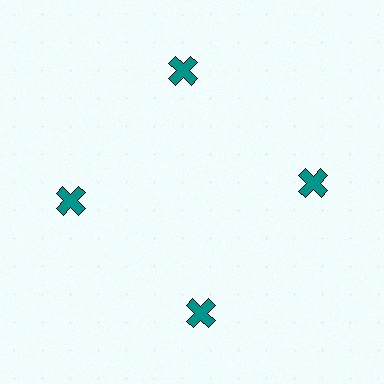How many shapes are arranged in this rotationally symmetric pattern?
There are 4 shapes, arranged in 4 groups of 1.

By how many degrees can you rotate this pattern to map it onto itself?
The pattern maps onto itself every 90 degrees of rotation.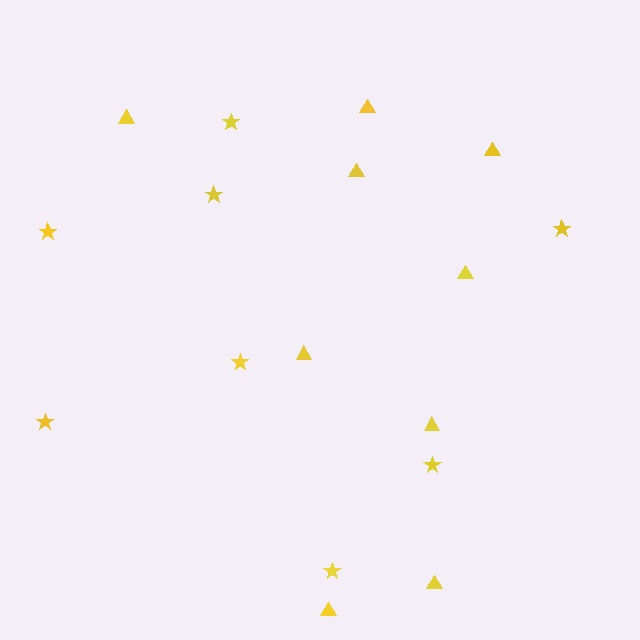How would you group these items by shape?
There are 2 groups: one group of stars (8) and one group of triangles (9).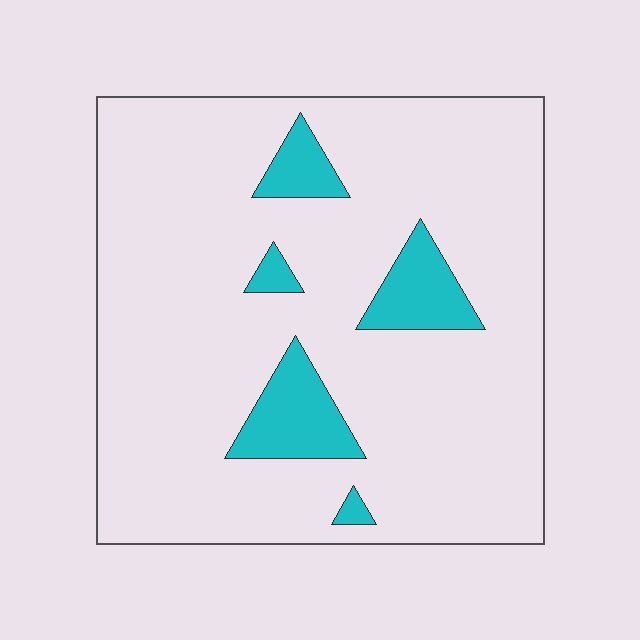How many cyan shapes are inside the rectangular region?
5.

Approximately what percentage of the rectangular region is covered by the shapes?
Approximately 10%.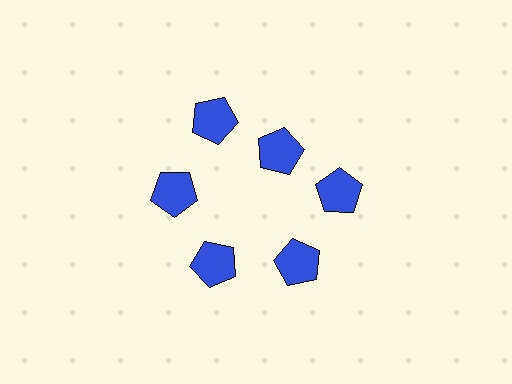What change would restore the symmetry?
The symmetry would be restored by moving it outward, back onto the ring so that all 6 pentagons sit at equal angles and equal distance from the center.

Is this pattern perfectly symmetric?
No. The 6 blue pentagons are arranged in a ring, but one element near the 1 o'clock position is pulled inward toward the center, breaking the 6-fold rotational symmetry.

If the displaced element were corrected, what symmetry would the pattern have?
It would have 6-fold rotational symmetry — the pattern would map onto itself every 60 degrees.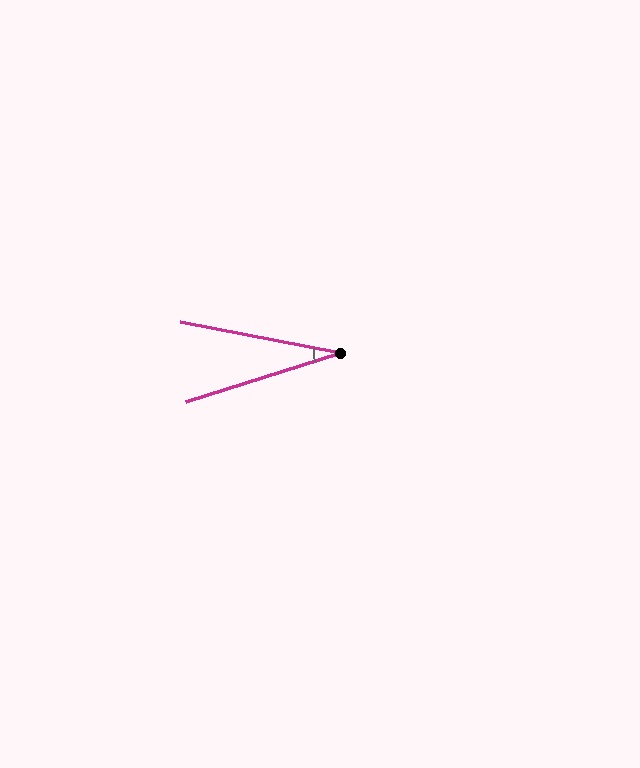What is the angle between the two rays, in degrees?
Approximately 29 degrees.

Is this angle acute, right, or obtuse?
It is acute.